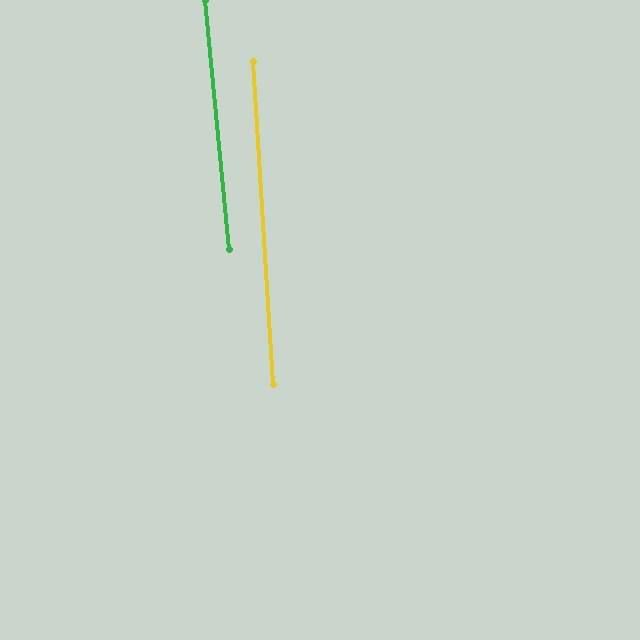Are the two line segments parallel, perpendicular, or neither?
Parallel — their directions differ by only 2.0°.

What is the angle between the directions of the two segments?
Approximately 2 degrees.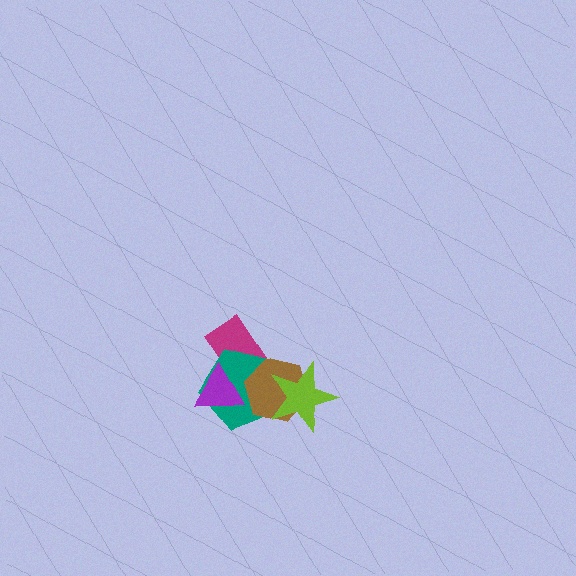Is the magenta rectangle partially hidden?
Yes, it is partially covered by another shape.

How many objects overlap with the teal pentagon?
4 objects overlap with the teal pentagon.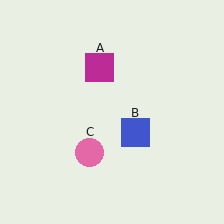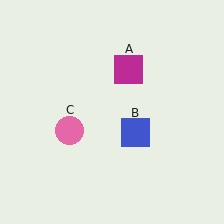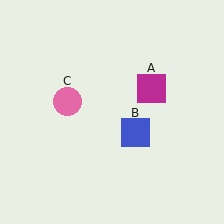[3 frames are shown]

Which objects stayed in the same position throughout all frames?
Blue square (object B) remained stationary.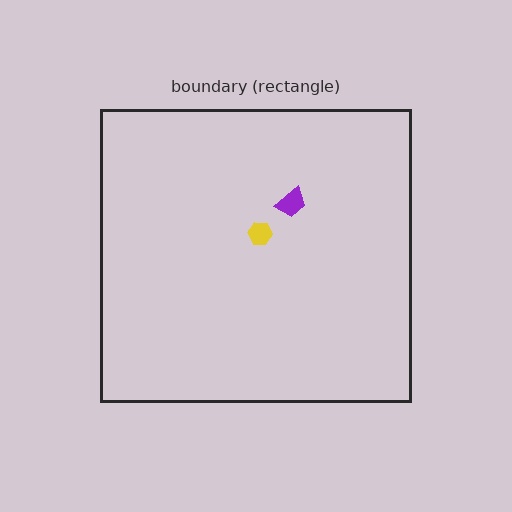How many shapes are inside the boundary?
2 inside, 0 outside.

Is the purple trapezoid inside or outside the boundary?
Inside.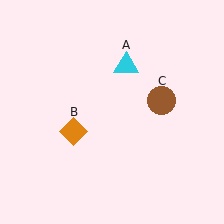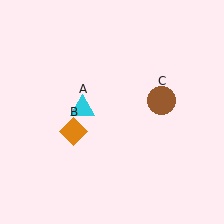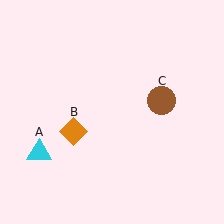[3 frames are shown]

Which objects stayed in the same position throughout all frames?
Orange diamond (object B) and brown circle (object C) remained stationary.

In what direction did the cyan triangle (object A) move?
The cyan triangle (object A) moved down and to the left.